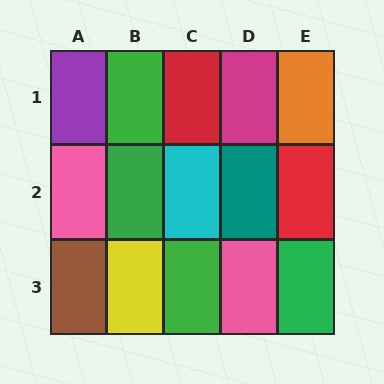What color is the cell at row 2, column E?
Red.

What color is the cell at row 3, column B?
Yellow.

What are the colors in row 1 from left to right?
Purple, green, red, magenta, orange.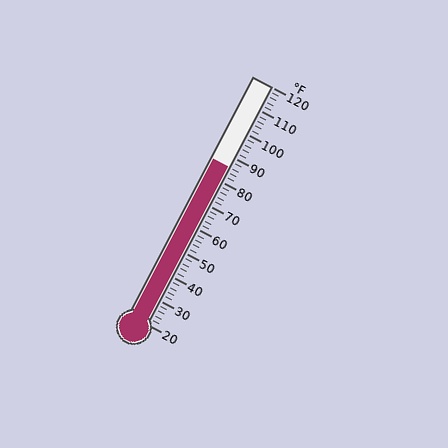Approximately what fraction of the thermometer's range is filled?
The thermometer is filled to approximately 65% of its range.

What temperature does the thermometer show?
The thermometer shows approximately 86°F.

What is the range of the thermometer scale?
The thermometer scale ranges from 20°F to 120°F.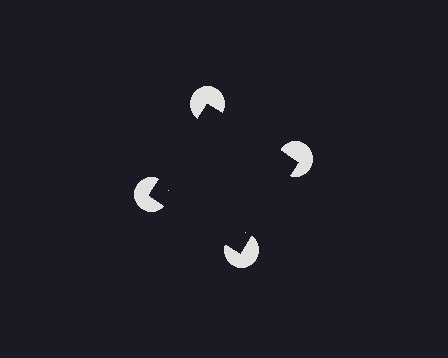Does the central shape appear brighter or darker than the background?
It typically appears slightly darker than the background, even though no actual brightness change is drawn.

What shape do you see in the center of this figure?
An illusory square — its edges are inferred from the aligned wedge cuts in the pac-man discs, not physically drawn.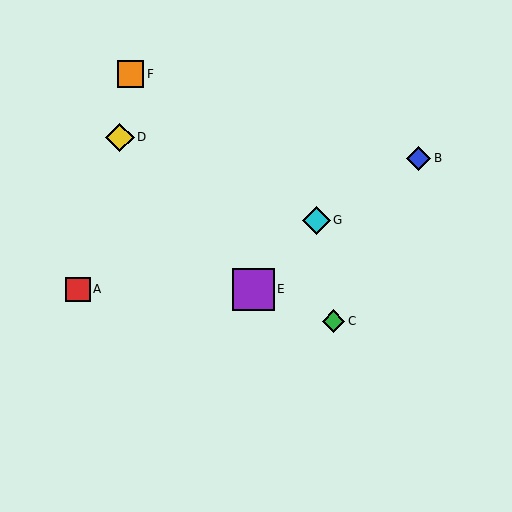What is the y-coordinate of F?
Object F is at y≈74.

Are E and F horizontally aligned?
No, E is at y≈289 and F is at y≈74.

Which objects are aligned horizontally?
Objects A, E are aligned horizontally.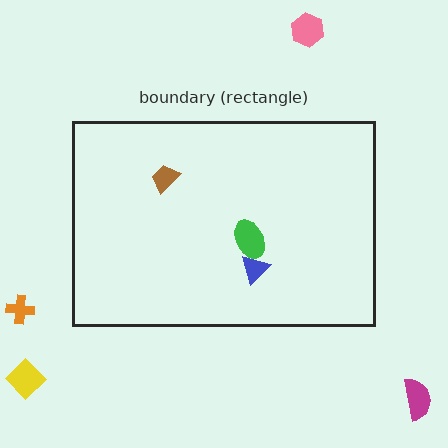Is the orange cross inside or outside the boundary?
Outside.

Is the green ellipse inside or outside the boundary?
Inside.